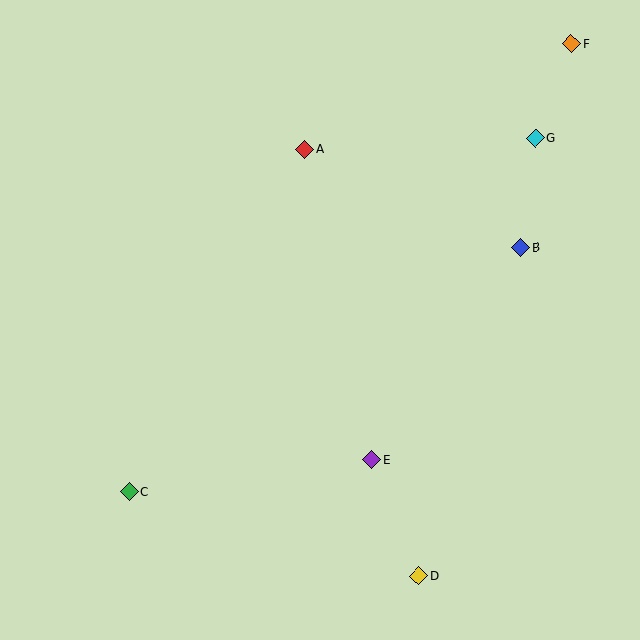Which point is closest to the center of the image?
Point E at (372, 460) is closest to the center.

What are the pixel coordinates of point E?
Point E is at (372, 460).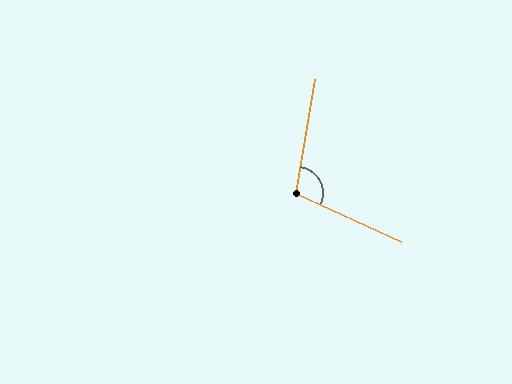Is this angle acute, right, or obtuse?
It is obtuse.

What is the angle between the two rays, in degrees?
Approximately 106 degrees.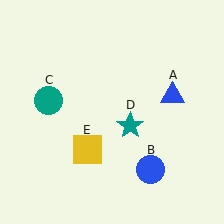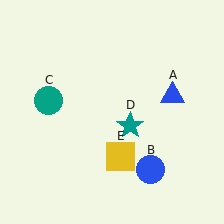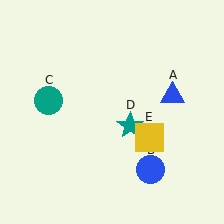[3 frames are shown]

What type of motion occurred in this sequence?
The yellow square (object E) rotated counterclockwise around the center of the scene.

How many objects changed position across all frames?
1 object changed position: yellow square (object E).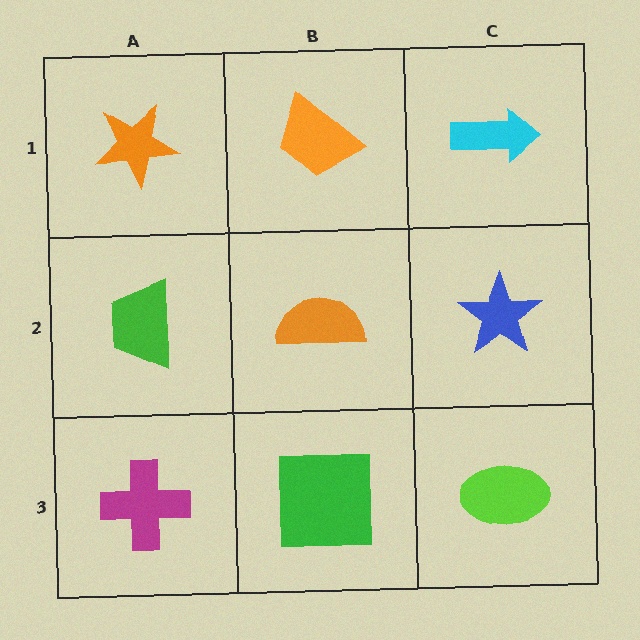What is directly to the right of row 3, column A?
A green square.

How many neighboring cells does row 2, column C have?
3.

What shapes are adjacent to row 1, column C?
A blue star (row 2, column C), an orange trapezoid (row 1, column B).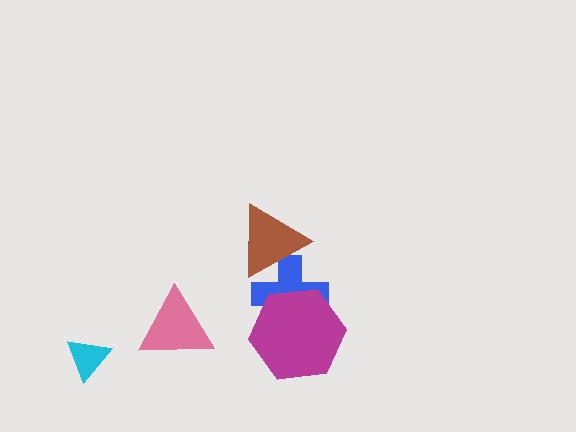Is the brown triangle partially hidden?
No, no other shape covers it.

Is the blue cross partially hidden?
Yes, it is partially covered by another shape.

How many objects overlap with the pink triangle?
0 objects overlap with the pink triangle.